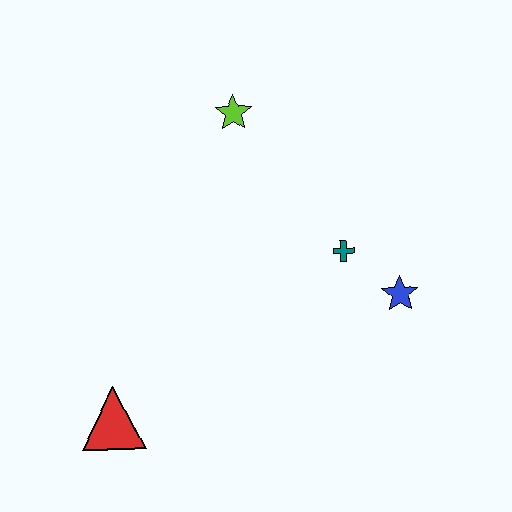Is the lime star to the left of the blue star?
Yes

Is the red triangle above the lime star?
No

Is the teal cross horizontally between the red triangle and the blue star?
Yes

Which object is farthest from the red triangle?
The lime star is farthest from the red triangle.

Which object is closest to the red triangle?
The teal cross is closest to the red triangle.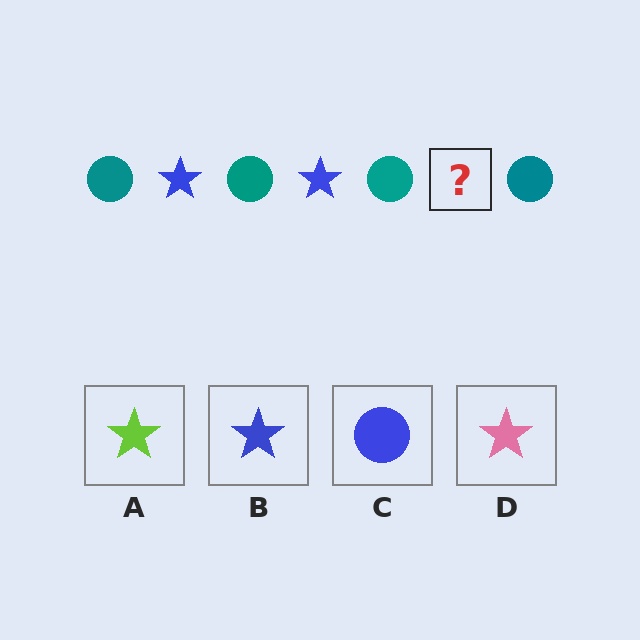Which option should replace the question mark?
Option B.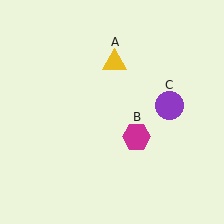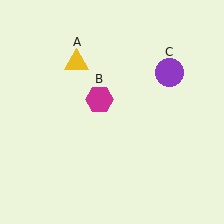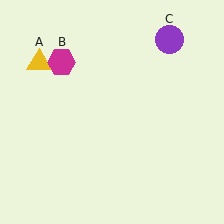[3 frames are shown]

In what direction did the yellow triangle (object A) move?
The yellow triangle (object A) moved left.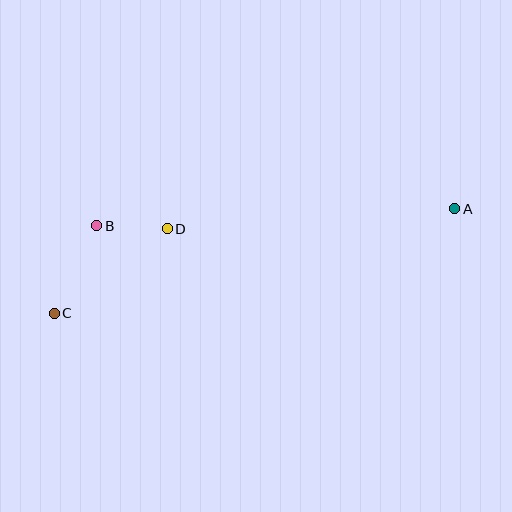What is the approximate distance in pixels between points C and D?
The distance between C and D is approximately 141 pixels.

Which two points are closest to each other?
Points B and D are closest to each other.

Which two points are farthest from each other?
Points A and C are farthest from each other.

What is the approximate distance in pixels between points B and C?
The distance between B and C is approximately 97 pixels.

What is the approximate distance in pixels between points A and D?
The distance between A and D is approximately 288 pixels.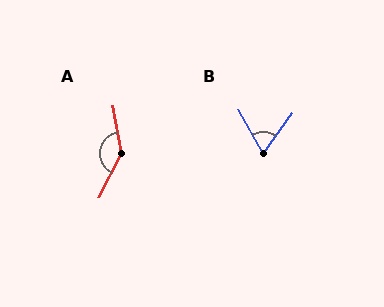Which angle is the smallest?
B, at approximately 65 degrees.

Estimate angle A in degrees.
Approximately 143 degrees.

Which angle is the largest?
A, at approximately 143 degrees.